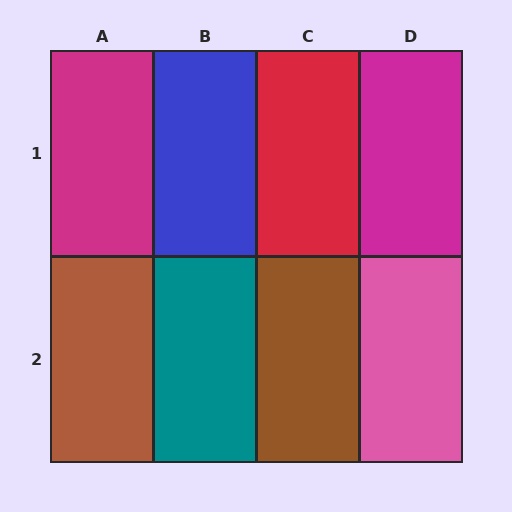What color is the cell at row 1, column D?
Magenta.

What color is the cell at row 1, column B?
Blue.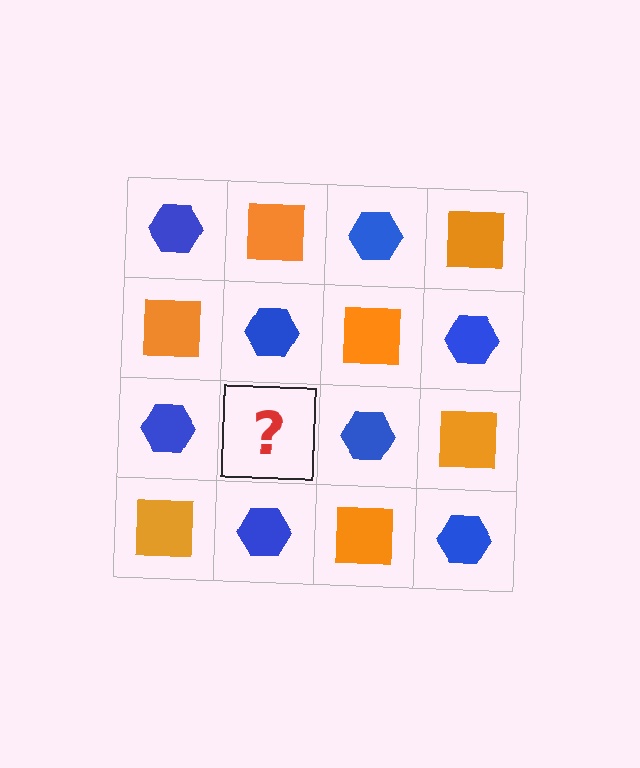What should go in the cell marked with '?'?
The missing cell should contain an orange square.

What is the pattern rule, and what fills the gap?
The rule is that it alternates blue hexagon and orange square in a checkerboard pattern. The gap should be filled with an orange square.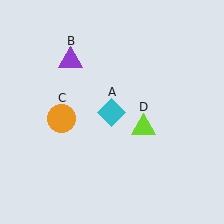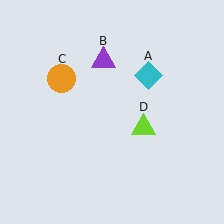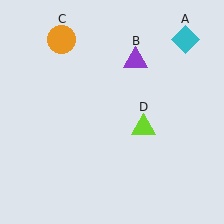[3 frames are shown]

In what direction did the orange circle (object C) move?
The orange circle (object C) moved up.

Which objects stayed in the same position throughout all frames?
Lime triangle (object D) remained stationary.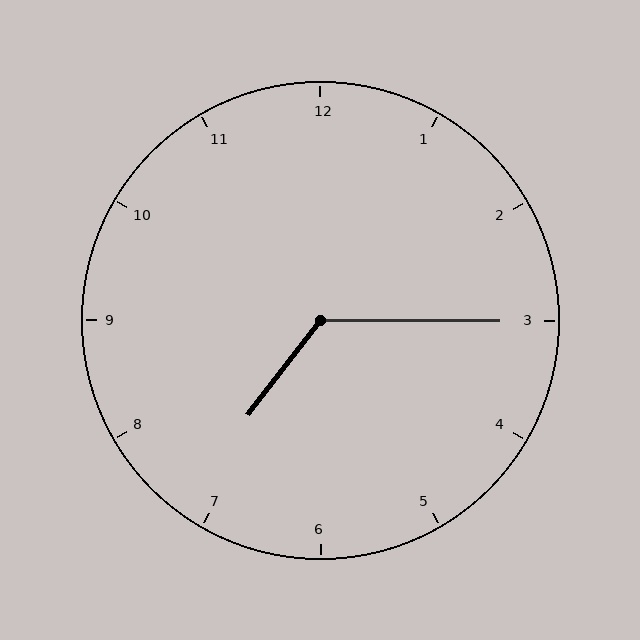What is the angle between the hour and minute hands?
Approximately 128 degrees.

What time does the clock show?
7:15.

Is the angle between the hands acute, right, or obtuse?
It is obtuse.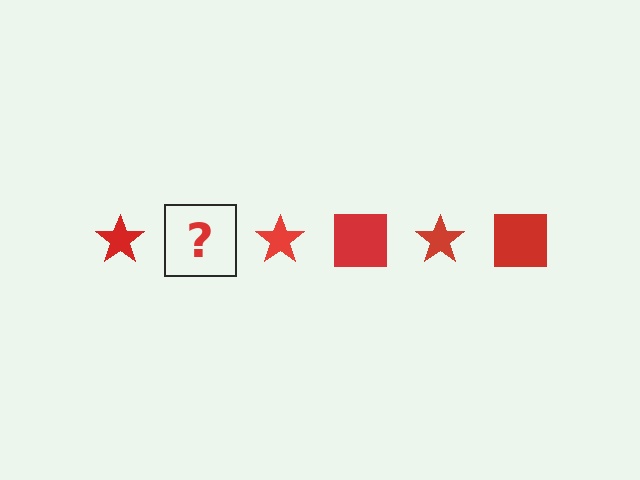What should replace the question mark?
The question mark should be replaced with a red square.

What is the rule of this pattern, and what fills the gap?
The rule is that the pattern cycles through star, square shapes in red. The gap should be filled with a red square.